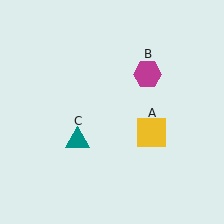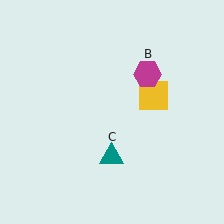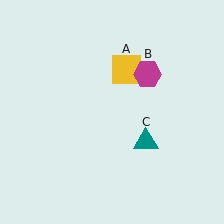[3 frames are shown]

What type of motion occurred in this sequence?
The yellow square (object A), teal triangle (object C) rotated counterclockwise around the center of the scene.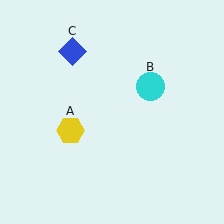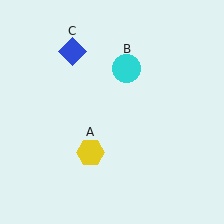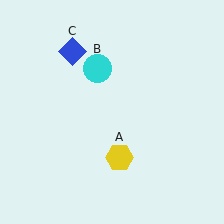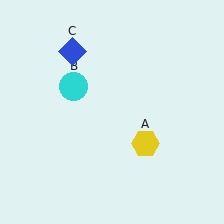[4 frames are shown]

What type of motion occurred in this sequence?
The yellow hexagon (object A), cyan circle (object B) rotated counterclockwise around the center of the scene.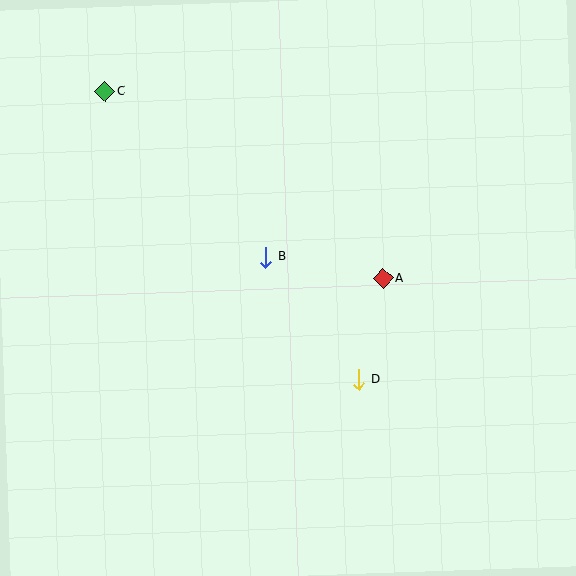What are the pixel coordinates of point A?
Point A is at (383, 279).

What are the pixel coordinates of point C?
Point C is at (105, 91).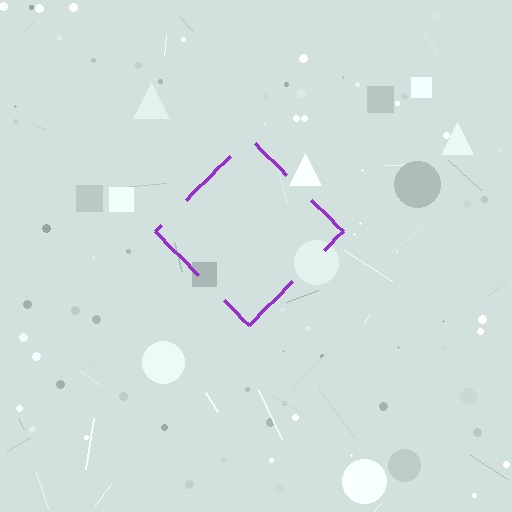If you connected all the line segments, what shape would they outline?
They would outline a diamond.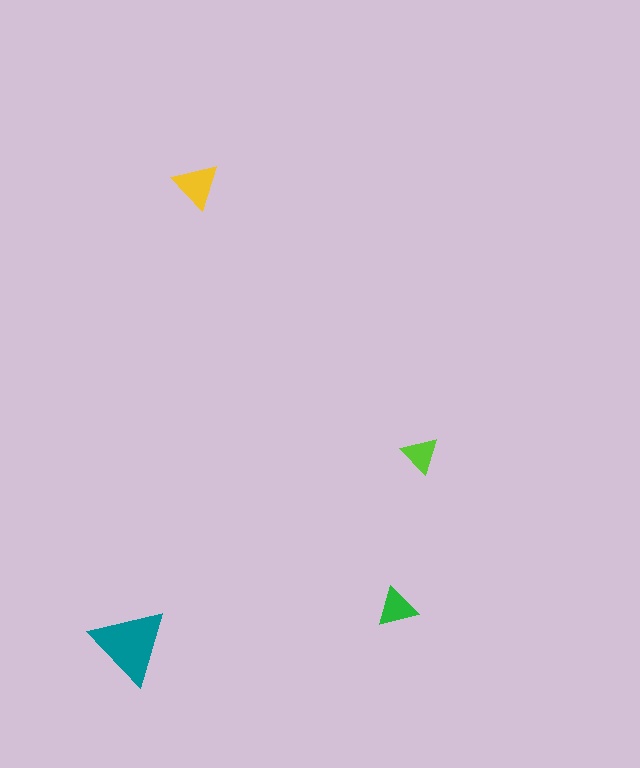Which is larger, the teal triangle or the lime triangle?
The teal one.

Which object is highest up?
The yellow triangle is topmost.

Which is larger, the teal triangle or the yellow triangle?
The teal one.